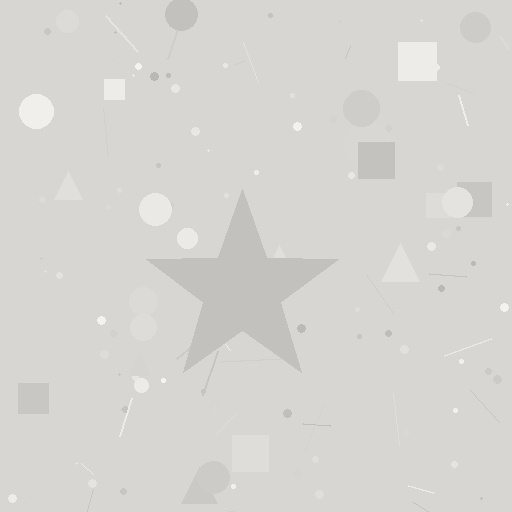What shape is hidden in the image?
A star is hidden in the image.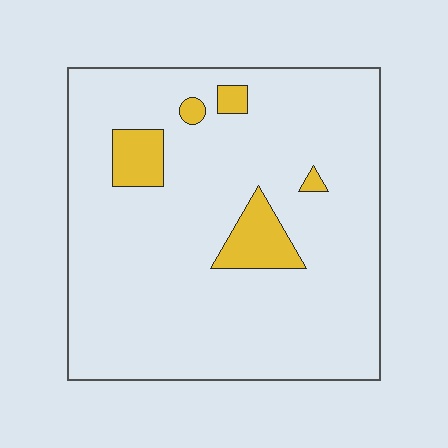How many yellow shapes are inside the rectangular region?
5.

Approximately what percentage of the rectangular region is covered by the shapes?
Approximately 10%.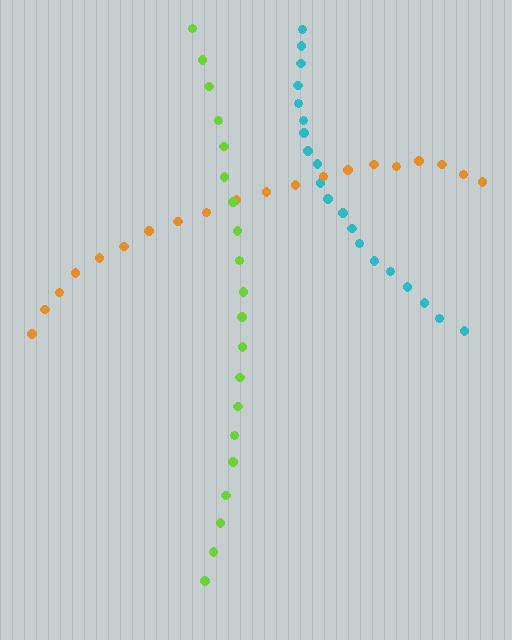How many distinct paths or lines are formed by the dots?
There are 3 distinct paths.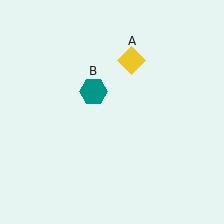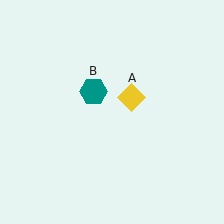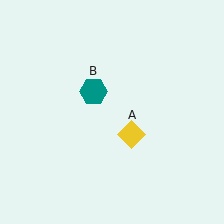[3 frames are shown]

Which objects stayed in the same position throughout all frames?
Teal hexagon (object B) remained stationary.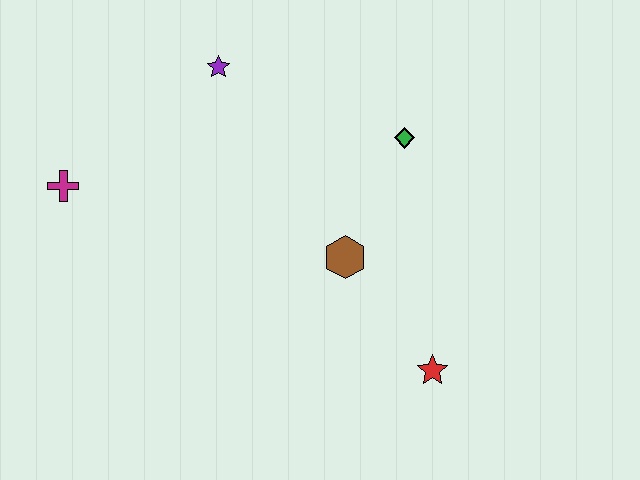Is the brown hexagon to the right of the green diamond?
No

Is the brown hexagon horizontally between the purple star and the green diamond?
Yes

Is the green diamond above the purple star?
No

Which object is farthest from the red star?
The magenta cross is farthest from the red star.